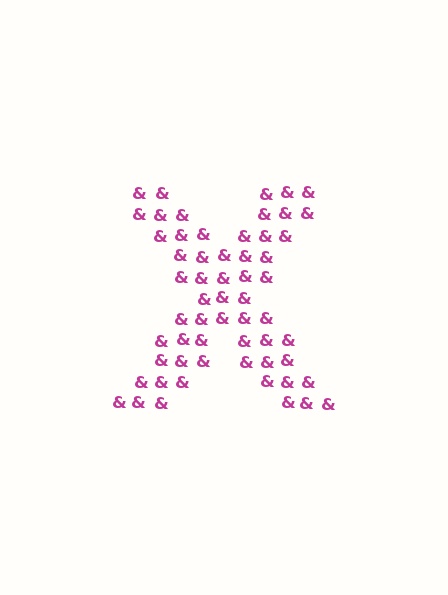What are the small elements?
The small elements are ampersands.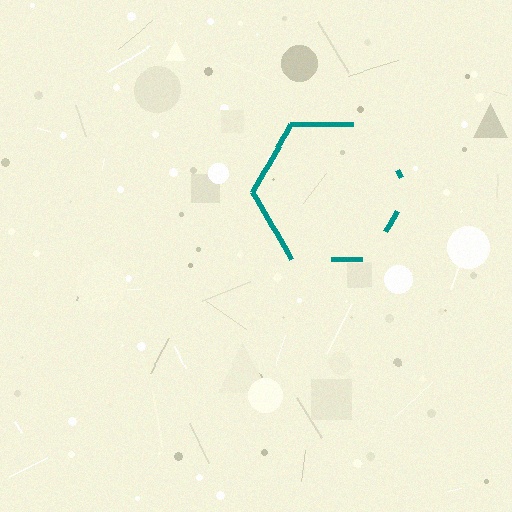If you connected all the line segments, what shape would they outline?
They would outline a hexagon.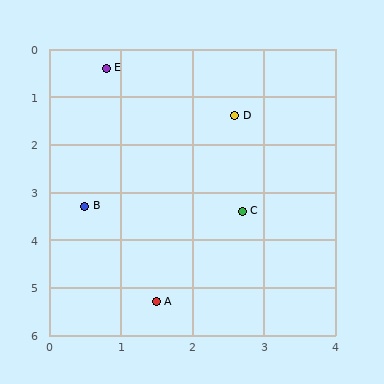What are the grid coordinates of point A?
Point A is at approximately (1.5, 5.3).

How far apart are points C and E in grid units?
Points C and E are about 3.6 grid units apart.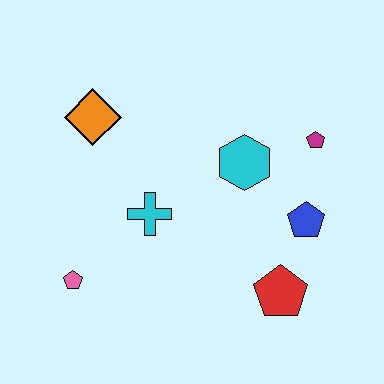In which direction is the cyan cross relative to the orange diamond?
The cyan cross is below the orange diamond.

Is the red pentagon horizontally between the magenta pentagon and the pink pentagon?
Yes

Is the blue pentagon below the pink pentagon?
No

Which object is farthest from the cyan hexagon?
The pink pentagon is farthest from the cyan hexagon.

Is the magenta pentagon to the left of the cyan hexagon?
No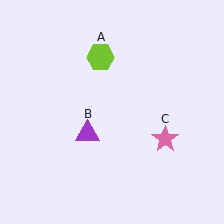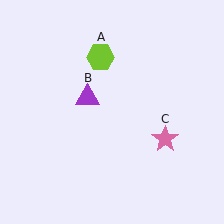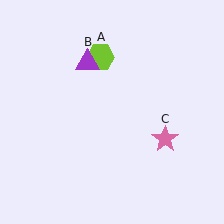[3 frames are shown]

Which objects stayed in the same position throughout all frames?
Lime hexagon (object A) and pink star (object C) remained stationary.